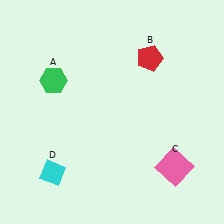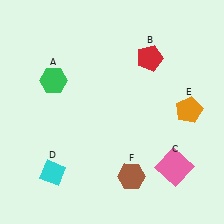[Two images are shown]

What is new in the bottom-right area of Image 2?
A brown hexagon (F) was added in the bottom-right area of Image 2.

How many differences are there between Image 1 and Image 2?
There are 2 differences between the two images.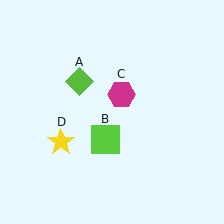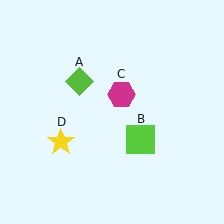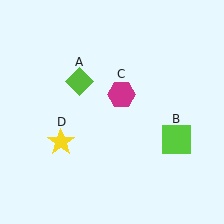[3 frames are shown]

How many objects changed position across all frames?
1 object changed position: lime square (object B).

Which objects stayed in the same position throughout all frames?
Lime diamond (object A) and magenta hexagon (object C) and yellow star (object D) remained stationary.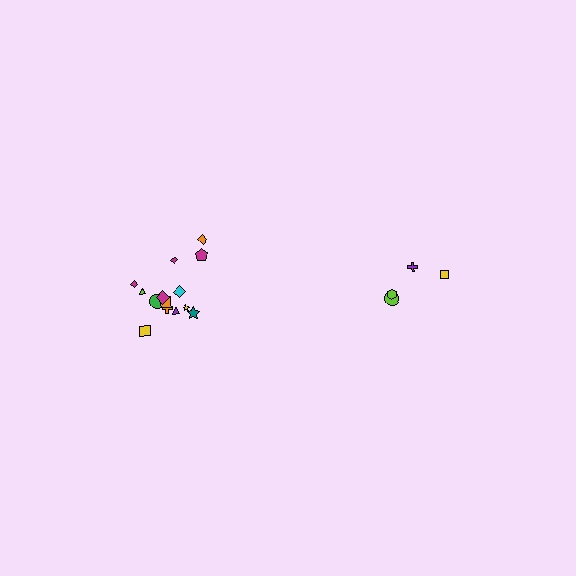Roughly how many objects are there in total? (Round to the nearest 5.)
Roughly 20 objects in total.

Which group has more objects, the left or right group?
The left group.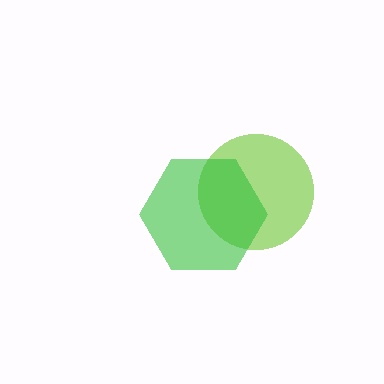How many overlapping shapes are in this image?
There are 2 overlapping shapes in the image.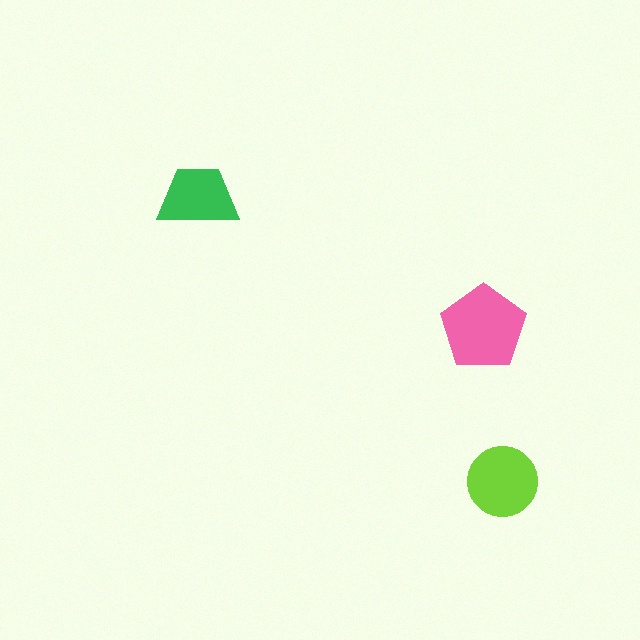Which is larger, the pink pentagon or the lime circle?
The pink pentagon.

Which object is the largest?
The pink pentagon.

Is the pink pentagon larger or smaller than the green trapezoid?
Larger.